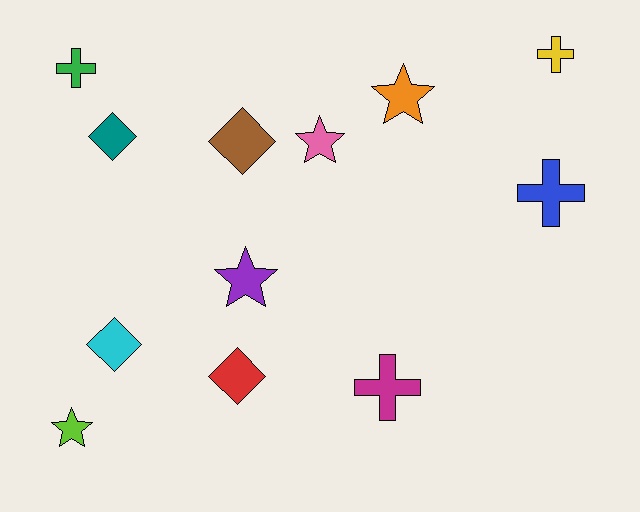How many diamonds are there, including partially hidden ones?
There are 4 diamonds.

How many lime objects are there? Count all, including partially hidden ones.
There is 1 lime object.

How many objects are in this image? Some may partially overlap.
There are 12 objects.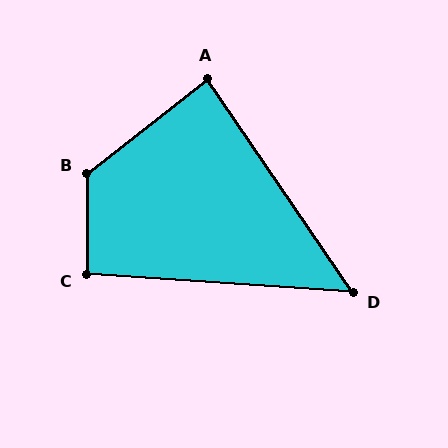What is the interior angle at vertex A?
Approximately 86 degrees (approximately right).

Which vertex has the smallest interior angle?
D, at approximately 52 degrees.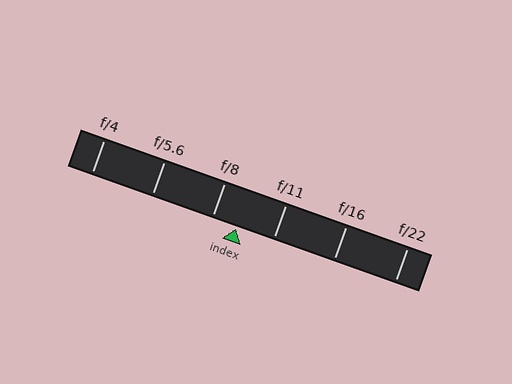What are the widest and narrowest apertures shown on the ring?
The widest aperture shown is f/4 and the narrowest is f/22.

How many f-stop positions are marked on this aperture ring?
There are 6 f-stop positions marked.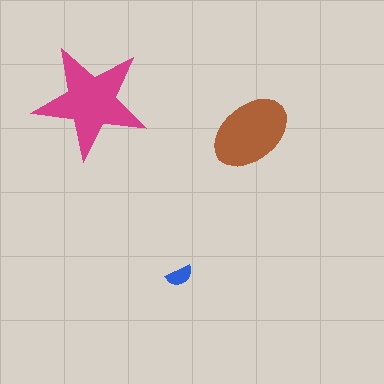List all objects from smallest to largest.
The blue semicircle, the brown ellipse, the magenta star.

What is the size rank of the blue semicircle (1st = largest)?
3rd.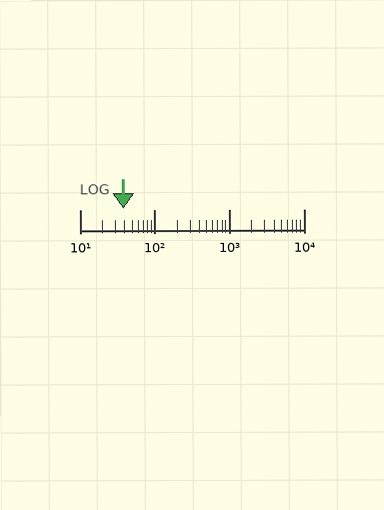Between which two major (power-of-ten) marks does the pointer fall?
The pointer is between 10 and 100.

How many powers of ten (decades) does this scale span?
The scale spans 3 decades, from 10 to 10000.